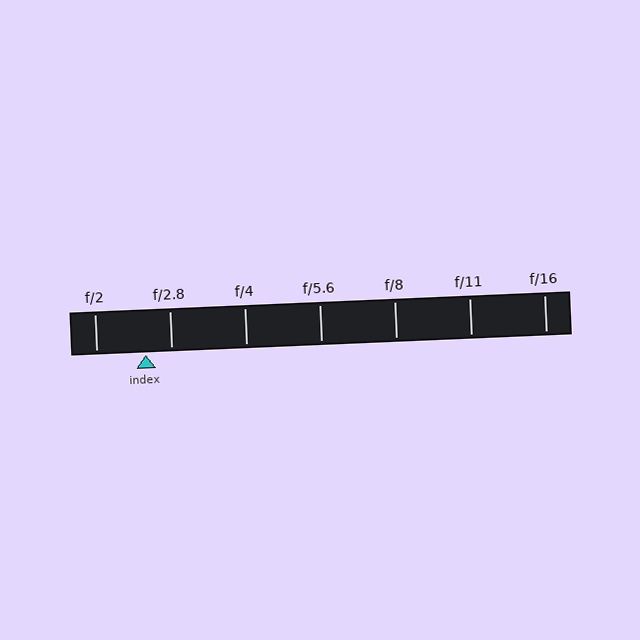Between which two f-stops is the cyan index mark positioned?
The index mark is between f/2 and f/2.8.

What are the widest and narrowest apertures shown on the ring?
The widest aperture shown is f/2 and the narrowest is f/16.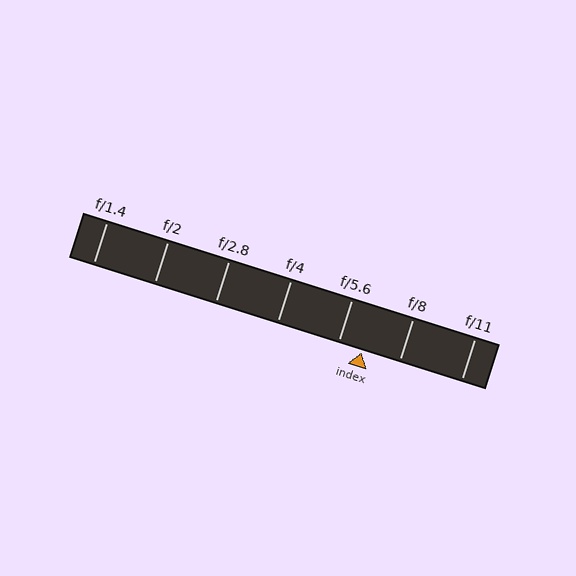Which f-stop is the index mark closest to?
The index mark is closest to f/5.6.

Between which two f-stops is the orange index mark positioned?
The index mark is between f/5.6 and f/8.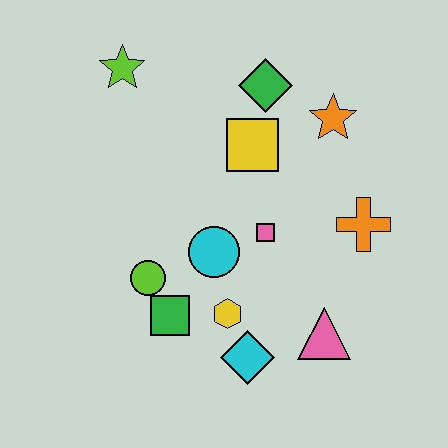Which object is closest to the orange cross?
The pink square is closest to the orange cross.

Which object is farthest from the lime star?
The pink triangle is farthest from the lime star.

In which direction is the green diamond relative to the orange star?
The green diamond is to the left of the orange star.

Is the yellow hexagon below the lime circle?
Yes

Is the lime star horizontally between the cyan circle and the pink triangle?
No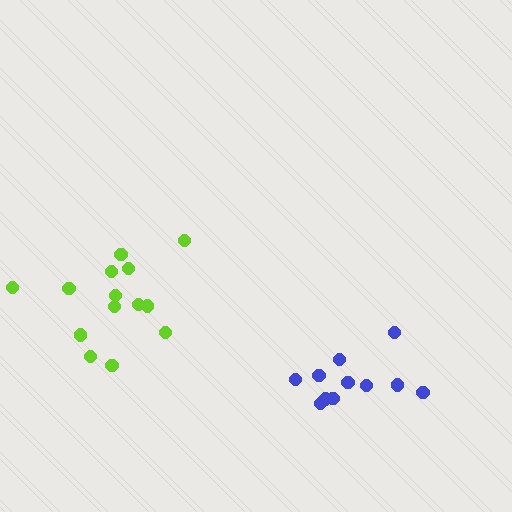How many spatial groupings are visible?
There are 2 spatial groupings.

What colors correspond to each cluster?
The clusters are colored: blue, lime.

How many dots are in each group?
Group 1: 11 dots, Group 2: 14 dots (25 total).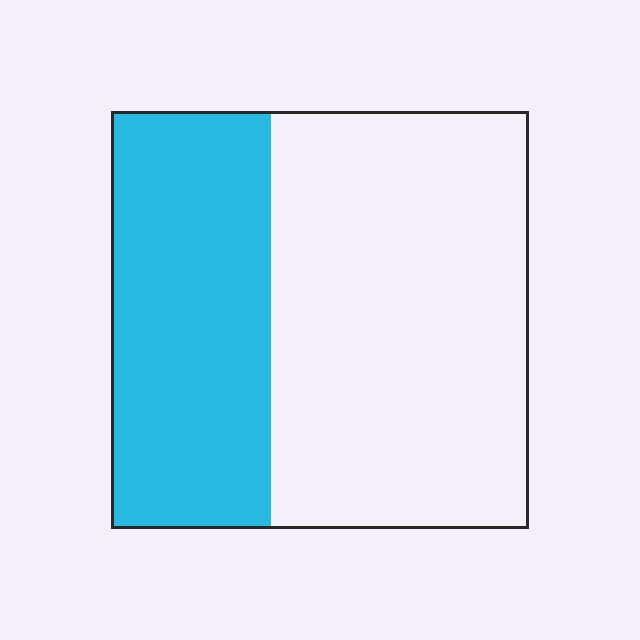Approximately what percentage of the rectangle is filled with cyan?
Approximately 40%.